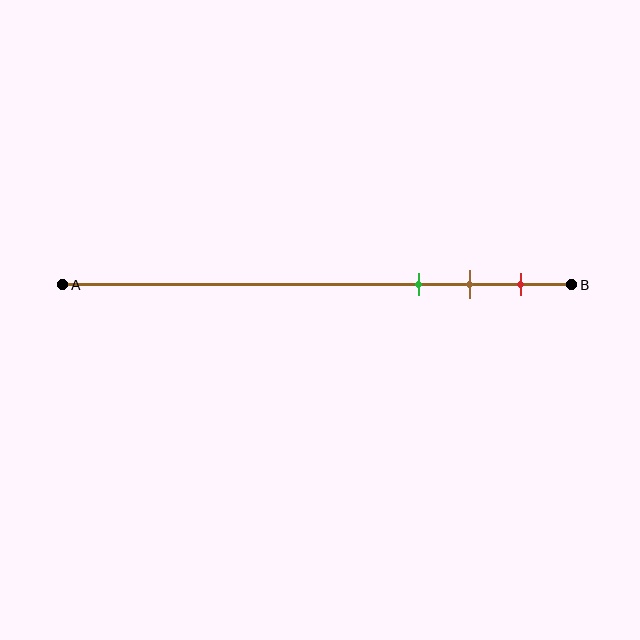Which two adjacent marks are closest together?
The brown and red marks are the closest adjacent pair.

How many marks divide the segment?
There are 3 marks dividing the segment.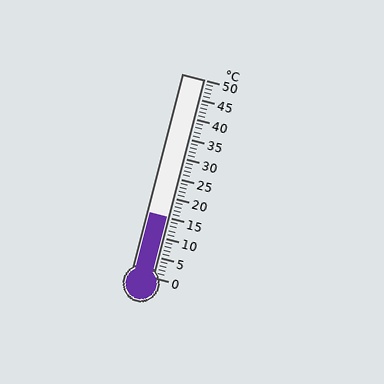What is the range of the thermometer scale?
The thermometer scale ranges from 0°C to 50°C.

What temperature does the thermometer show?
The thermometer shows approximately 15°C.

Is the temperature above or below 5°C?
The temperature is above 5°C.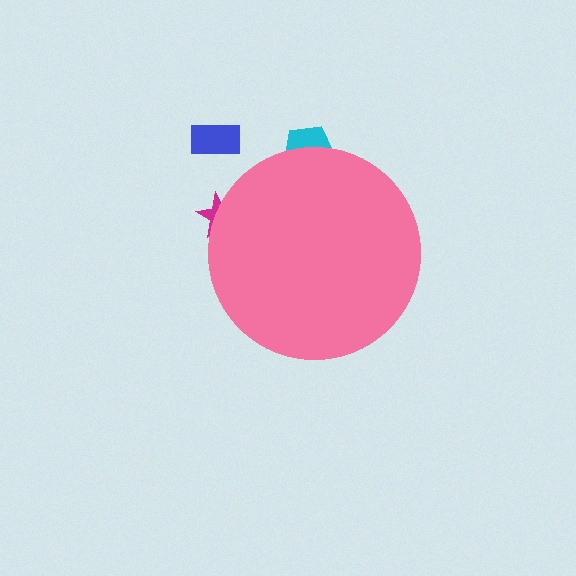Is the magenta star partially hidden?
Yes, the magenta star is partially hidden behind the pink circle.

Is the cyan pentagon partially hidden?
Yes, the cyan pentagon is partially hidden behind the pink circle.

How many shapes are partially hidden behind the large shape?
2 shapes are partially hidden.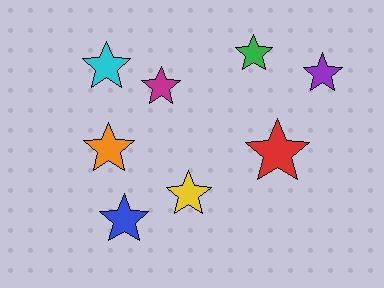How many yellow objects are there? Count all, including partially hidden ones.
There is 1 yellow object.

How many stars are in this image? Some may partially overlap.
There are 8 stars.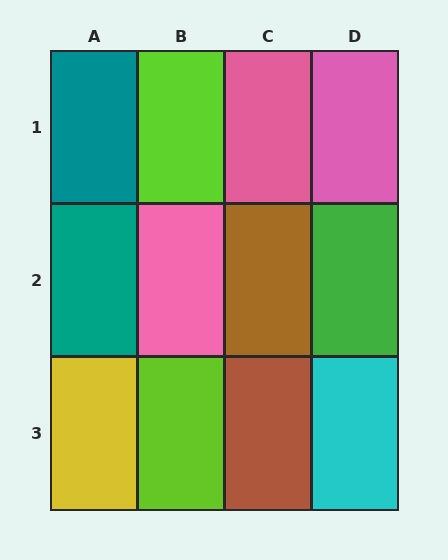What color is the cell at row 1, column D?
Pink.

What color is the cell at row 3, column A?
Yellow.